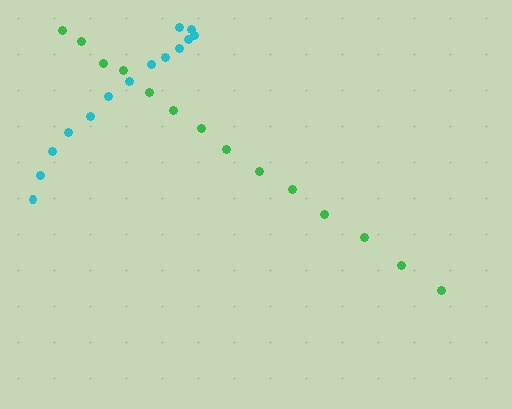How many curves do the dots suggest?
There are 2 distinct paths.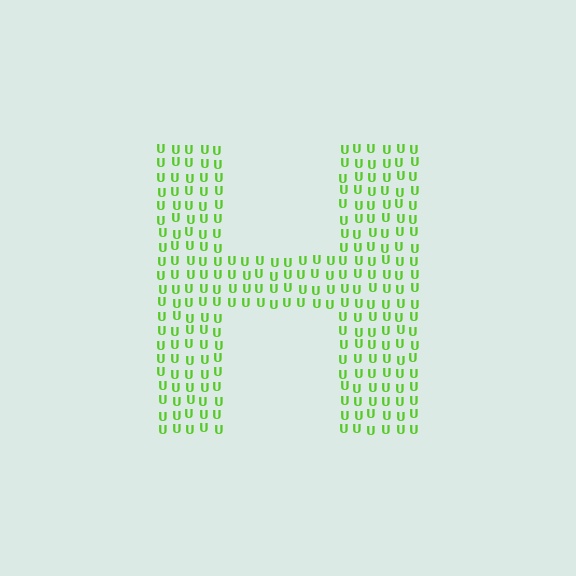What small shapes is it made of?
It is made of small letter U's.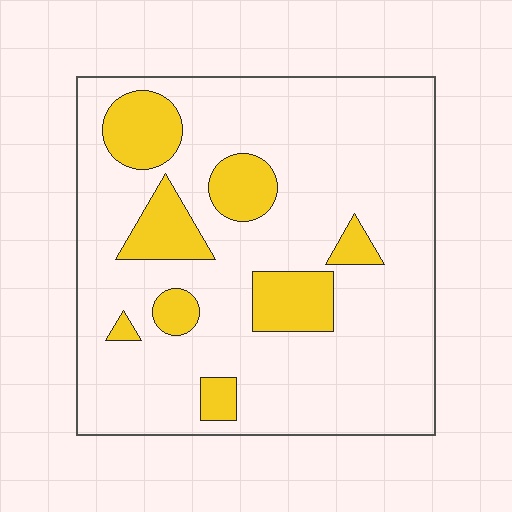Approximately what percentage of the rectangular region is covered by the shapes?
Approximately 20%.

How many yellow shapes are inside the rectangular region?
8.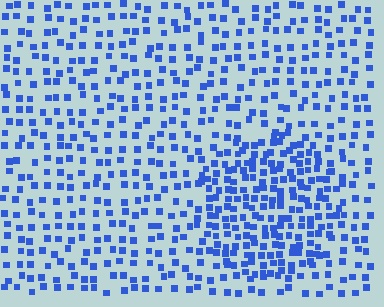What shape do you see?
I see a circle.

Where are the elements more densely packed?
The elements are more densely packed inside the circle boundary.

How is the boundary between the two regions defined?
The boundary is defined by a change in element density (approximately 2.0x ratio). All elements are the same color, size, and shape.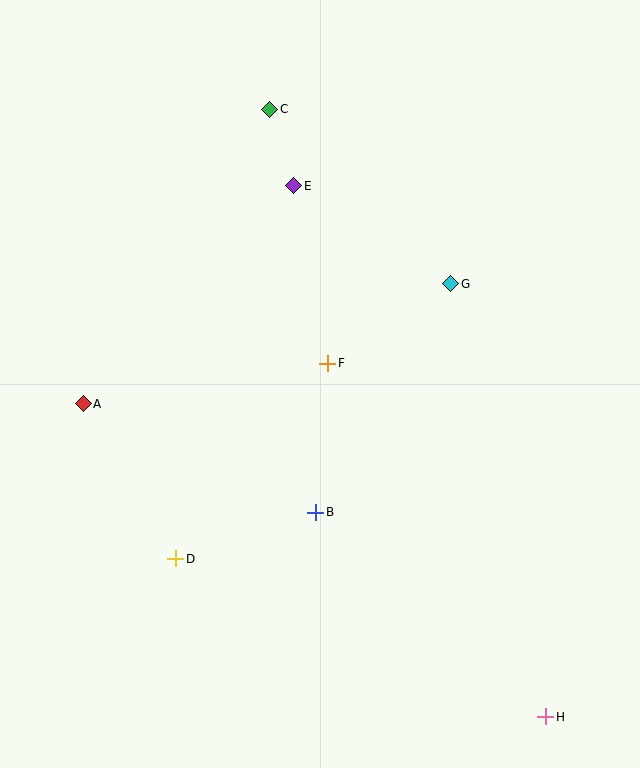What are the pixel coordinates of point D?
Point D is at (176, 559).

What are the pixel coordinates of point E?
Point E is at (294, 186).